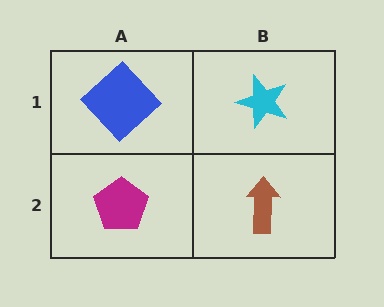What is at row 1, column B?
A cyan star.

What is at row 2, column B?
A brown arrow.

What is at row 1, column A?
A blue diamond.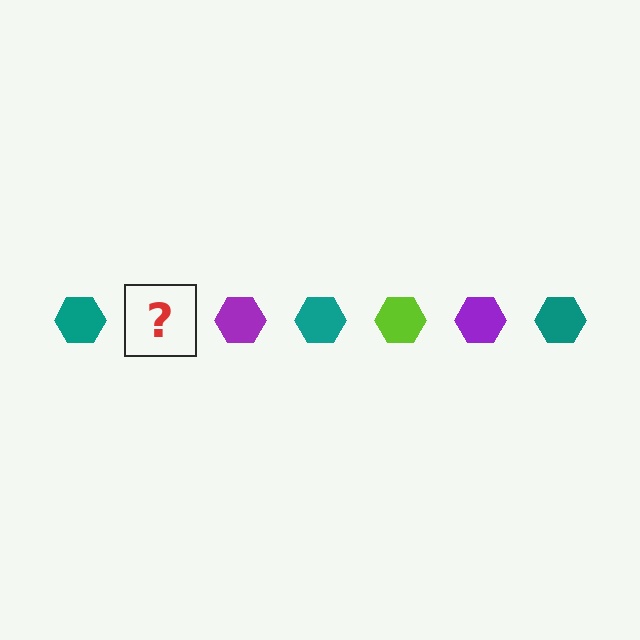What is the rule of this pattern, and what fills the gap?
The rule is that the pattern cycles through teal, lime, purple hexagons. The gap should be filled with a lime hexagon.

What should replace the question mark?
The question mark should be replaced with a lime hexagon.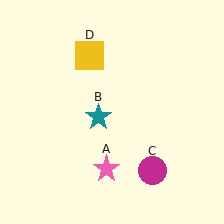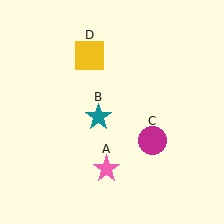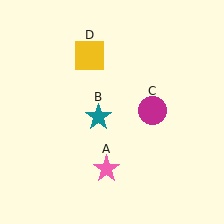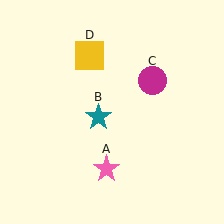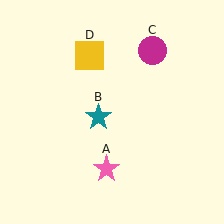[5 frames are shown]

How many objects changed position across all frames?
1 object changed position: magenta circle (object C).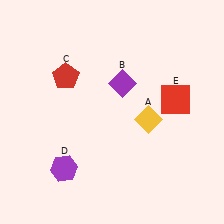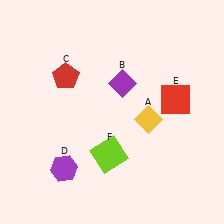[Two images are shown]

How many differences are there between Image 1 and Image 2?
There is 1 difference between the two images.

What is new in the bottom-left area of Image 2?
A lime square (F) was added in the bottom-left area of Image 2.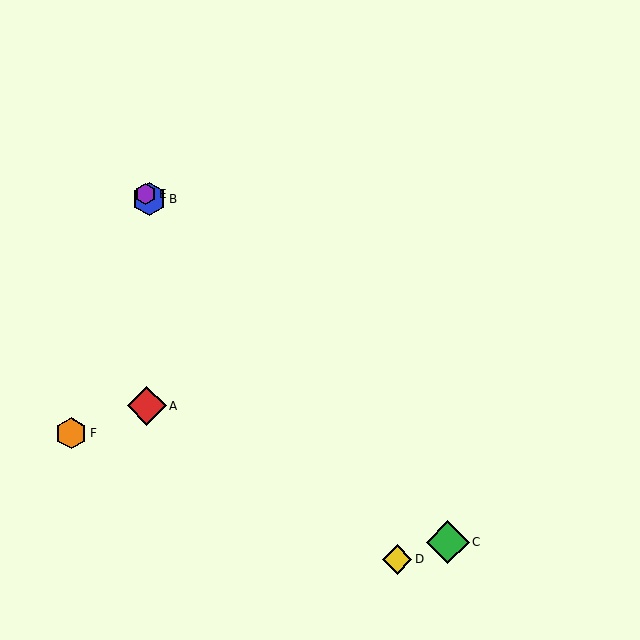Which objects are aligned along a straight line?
Objects B, C, E are aligned along a straight line.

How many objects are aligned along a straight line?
3 objects (B, C, E) are aligned along a straight line.